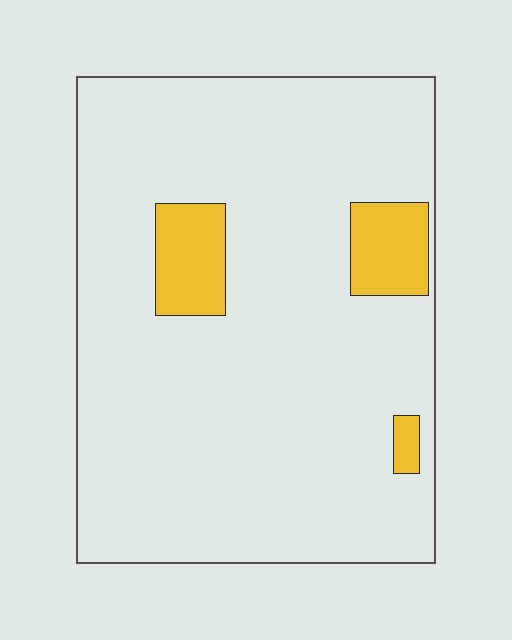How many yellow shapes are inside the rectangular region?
3.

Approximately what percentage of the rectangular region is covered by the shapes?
Approximately 10%.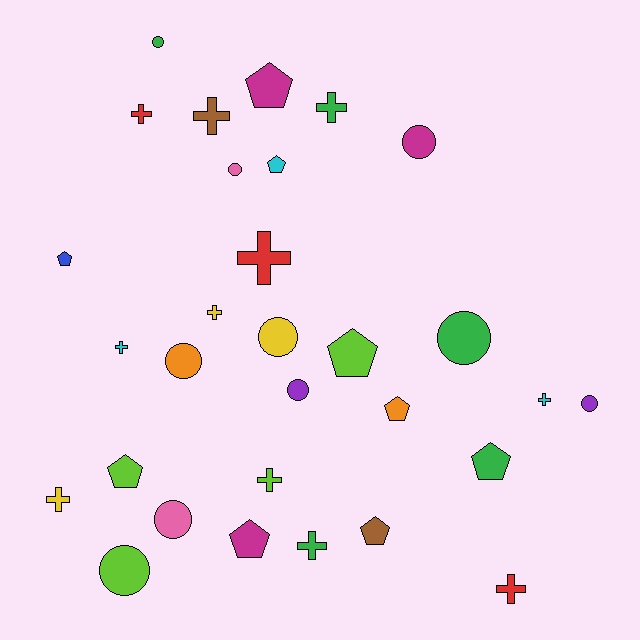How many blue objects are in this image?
There is 1 blue object.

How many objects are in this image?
There are 30 objects.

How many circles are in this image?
There are 10 circles.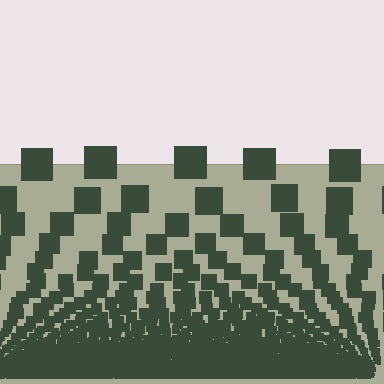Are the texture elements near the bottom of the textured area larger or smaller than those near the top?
Smaller. The gradient is inverted — elements near the bottom are smaller and denser.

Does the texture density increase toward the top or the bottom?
Density increases toward the bottom.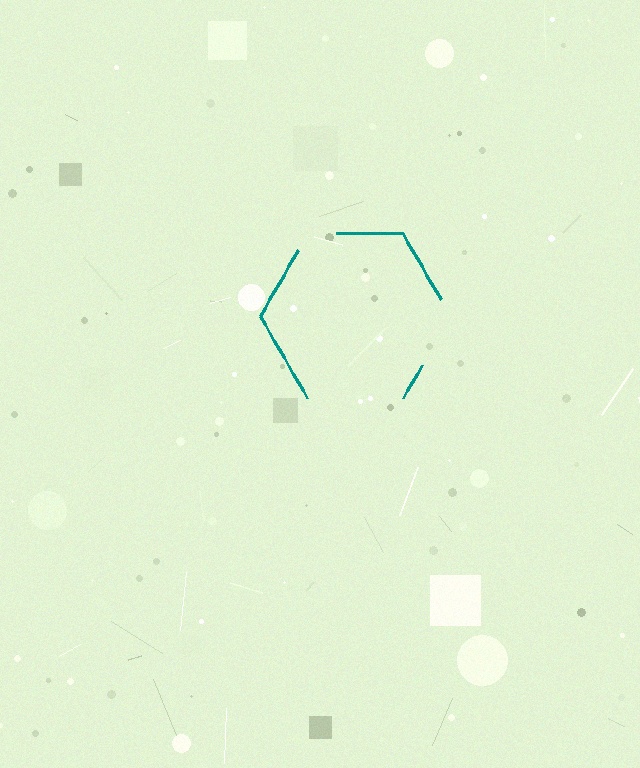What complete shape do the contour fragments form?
The contour fragments form a hexagon.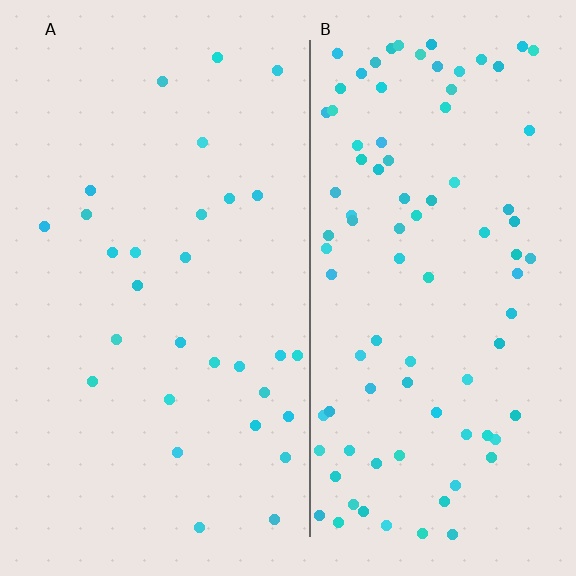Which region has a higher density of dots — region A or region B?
B (the right).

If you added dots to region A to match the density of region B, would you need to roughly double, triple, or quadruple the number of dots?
Approximately triple.